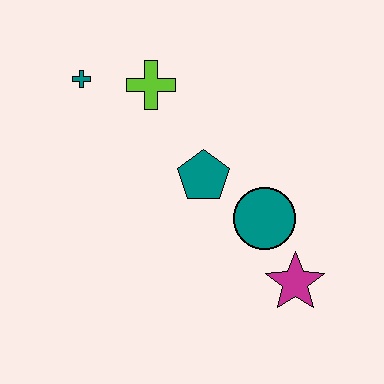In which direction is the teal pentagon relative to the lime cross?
The teal pentagon is below the lime cross.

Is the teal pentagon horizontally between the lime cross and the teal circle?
Yes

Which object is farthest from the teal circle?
The teal cross is farthest from the teal circle.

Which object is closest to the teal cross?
The lime cross is closest to the teal cross.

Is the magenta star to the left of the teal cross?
No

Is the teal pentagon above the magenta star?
Yes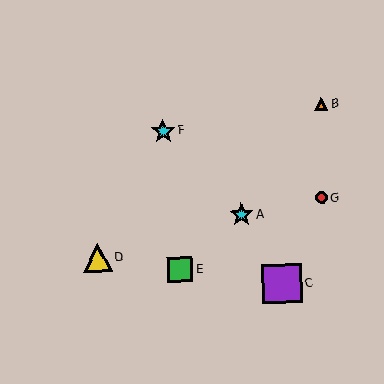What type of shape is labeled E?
Shape E is a green square.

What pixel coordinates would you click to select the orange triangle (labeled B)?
Click at (321, 104) to select the orange triangle B.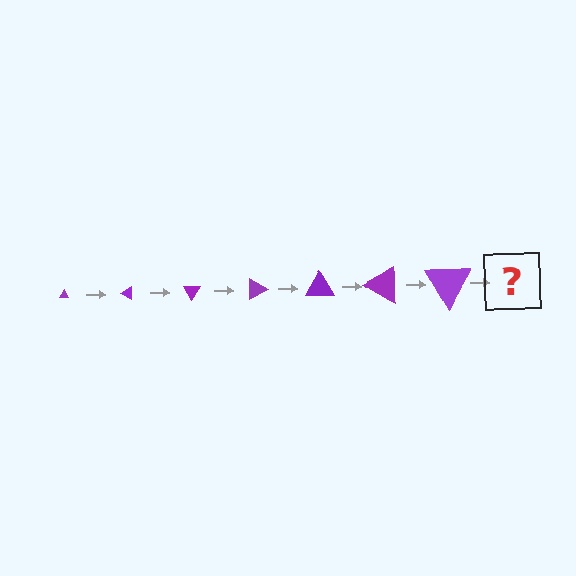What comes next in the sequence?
The next element should be a triangle, larger than the previous one and rotated 210 degrees from the start.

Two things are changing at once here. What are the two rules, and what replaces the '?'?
The two rules are that the triangle grows larger each step and it rotates 30 degrees each step. The '?' should be a triangle, larger than the previous one and rotated 210 degrees from the start.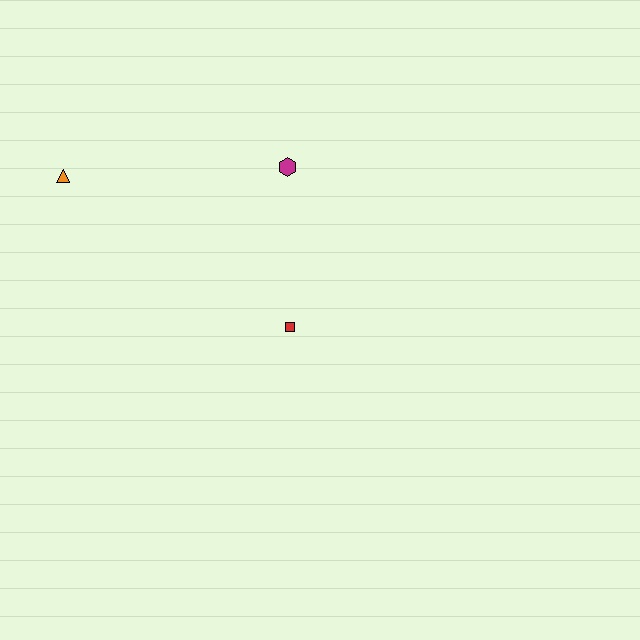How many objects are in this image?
There are 3 objects.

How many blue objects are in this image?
There are no blue objects.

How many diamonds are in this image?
There are no diamonds.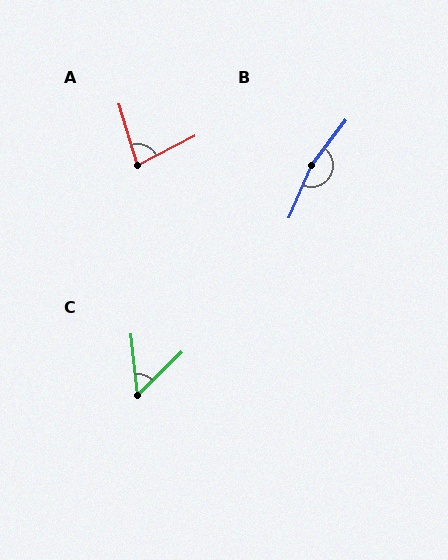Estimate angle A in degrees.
Approximately 79 degrees.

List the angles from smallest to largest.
C (52°), A (79°), B (167°).